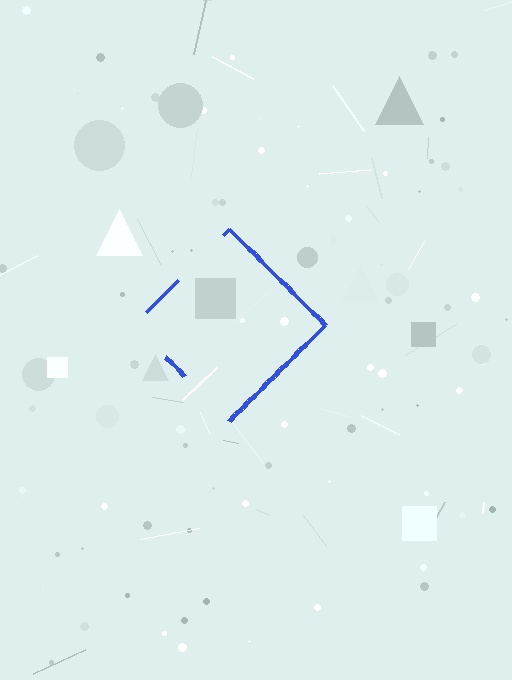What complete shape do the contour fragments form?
The contour fragments form a diamond.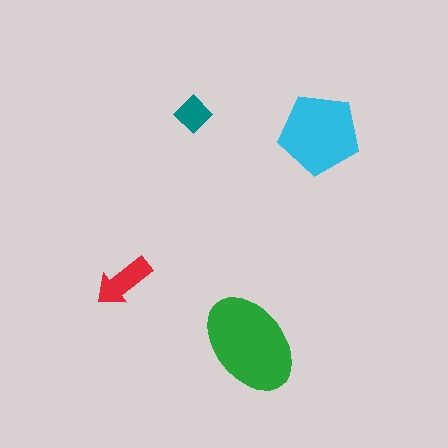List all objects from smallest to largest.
The teal diamond, the red arrow, the cyan pentagon, the green ellipse.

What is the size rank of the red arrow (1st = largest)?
3rd.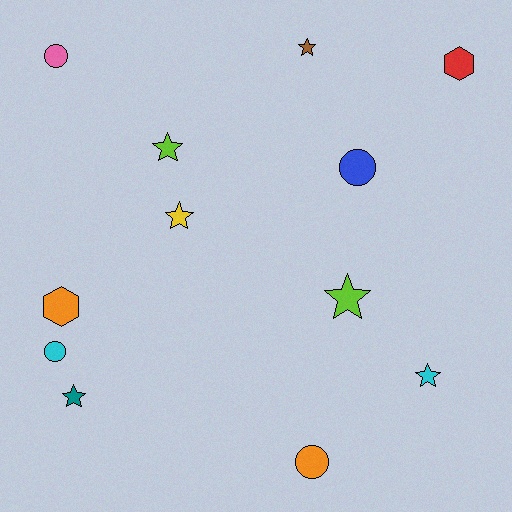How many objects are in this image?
There are 12 objects.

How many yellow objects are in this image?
There is 1 yellow object.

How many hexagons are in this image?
There are 2 hexagons.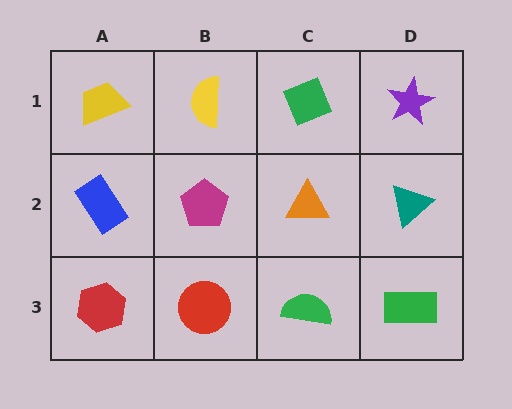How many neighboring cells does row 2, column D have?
3.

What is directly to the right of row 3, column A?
A red circle.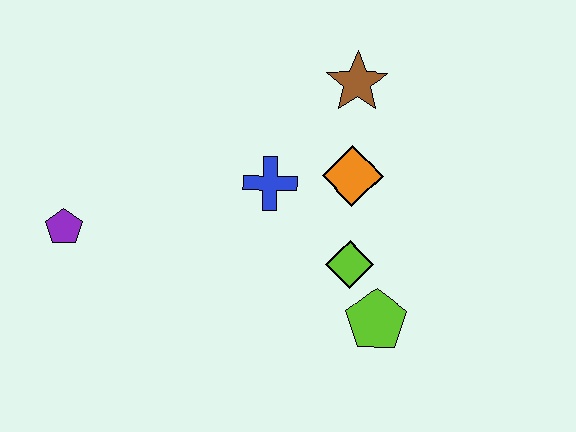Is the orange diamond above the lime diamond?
Yes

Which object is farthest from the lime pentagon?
The purple pentagon is farthest from the lime pentagon.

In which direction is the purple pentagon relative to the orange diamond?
The purple pentagon is to the left of the orange diamond.